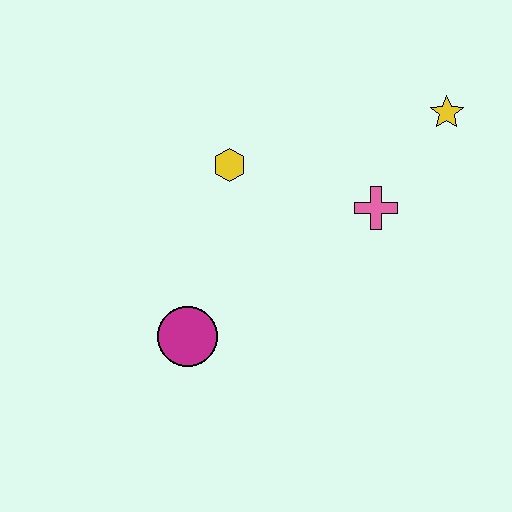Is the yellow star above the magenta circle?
Yes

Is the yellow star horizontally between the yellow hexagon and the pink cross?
No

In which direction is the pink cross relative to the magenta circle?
The pink cross is to the right of the magenta circle.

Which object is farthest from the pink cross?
The magenta circle is farthest from the pink cross.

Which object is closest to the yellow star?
The pink cross is closest to the yellow star.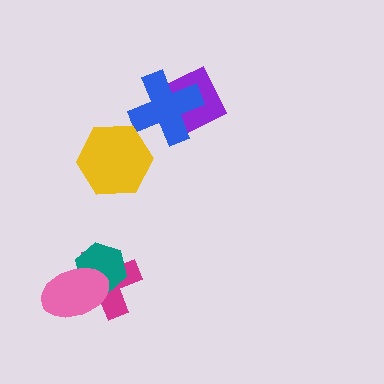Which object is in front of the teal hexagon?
The pink ellipse is in front of the teal hexagon.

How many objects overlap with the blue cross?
1 object overlaps with the blue cross.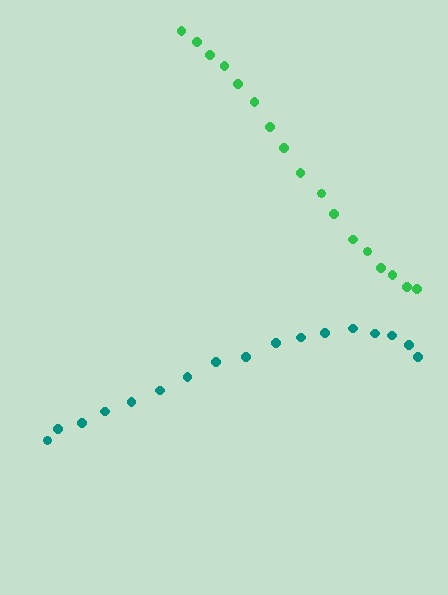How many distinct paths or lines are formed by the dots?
There are 2 distinct paths.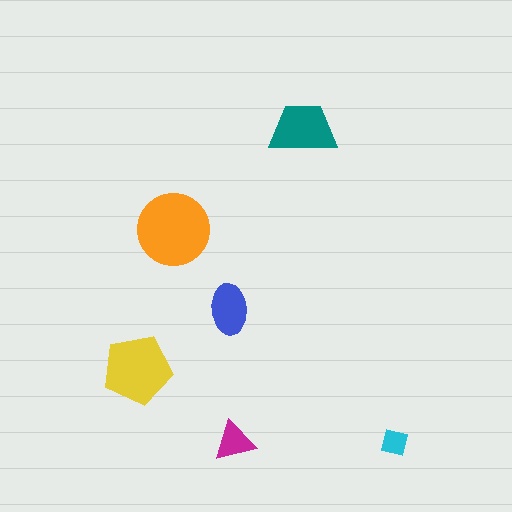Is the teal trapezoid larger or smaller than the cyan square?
Larger.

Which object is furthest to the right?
The cyan square is rightmost.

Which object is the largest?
The orange circle.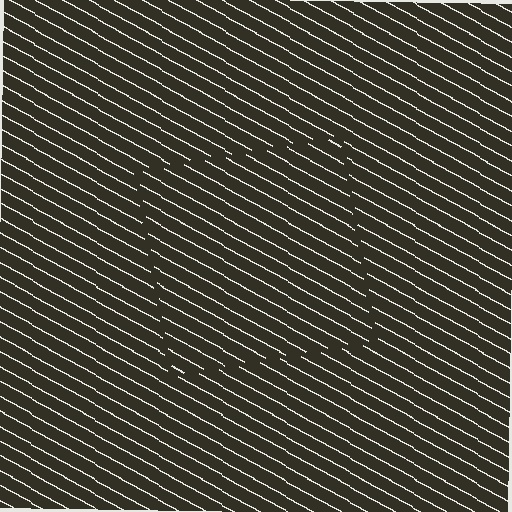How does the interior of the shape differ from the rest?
The interior of the shape contains the same grating, shifted by half a period — the contour is defined by the phase discontinuity where line-ends from the inner and outer gratings abut.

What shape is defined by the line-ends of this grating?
An illusory square. The interior of the shape contains the same grating, shifted by half a period — the contour is defined by the phase discontinuity where line-ends from the inner and outer gratings abut.